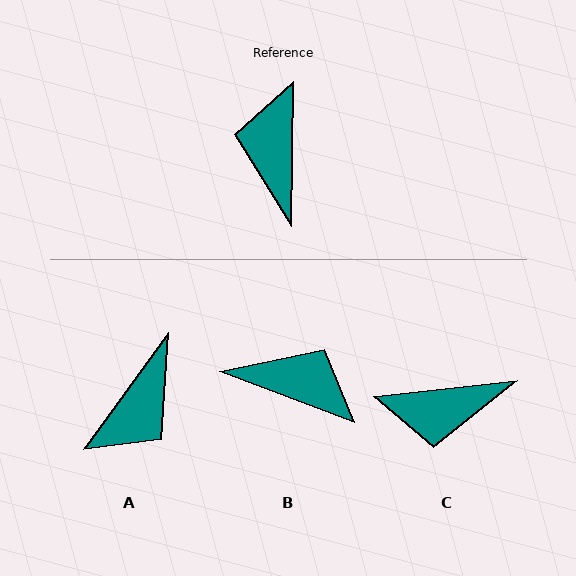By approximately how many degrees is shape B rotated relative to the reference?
Approximately 110 degrees clockwise.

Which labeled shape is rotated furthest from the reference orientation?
A, about 145 degrees away.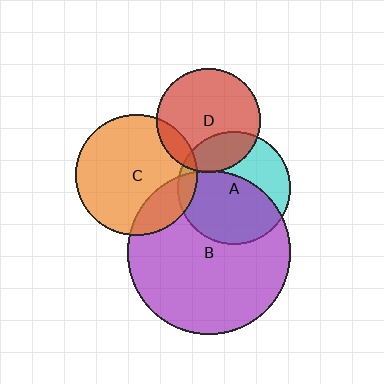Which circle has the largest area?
Circle B (purple).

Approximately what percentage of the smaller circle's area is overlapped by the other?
Approximately 5%.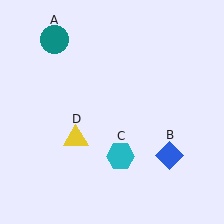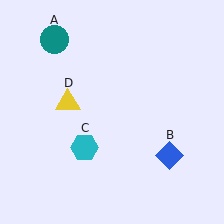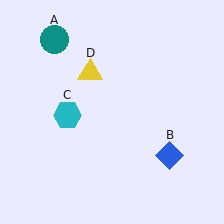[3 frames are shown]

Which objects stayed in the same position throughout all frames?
Teal circle (object A) and blue diamond (object B) remained stationary.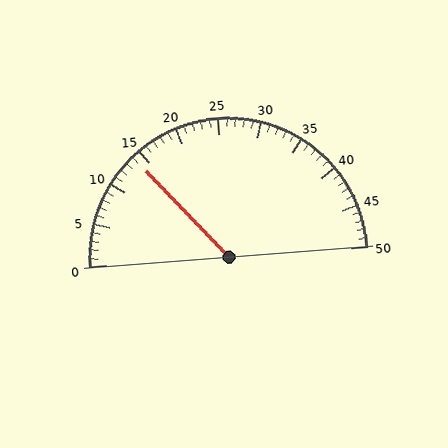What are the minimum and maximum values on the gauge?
The gauge ranges from 0 to 50.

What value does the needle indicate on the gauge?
The needle indicates approximately 14.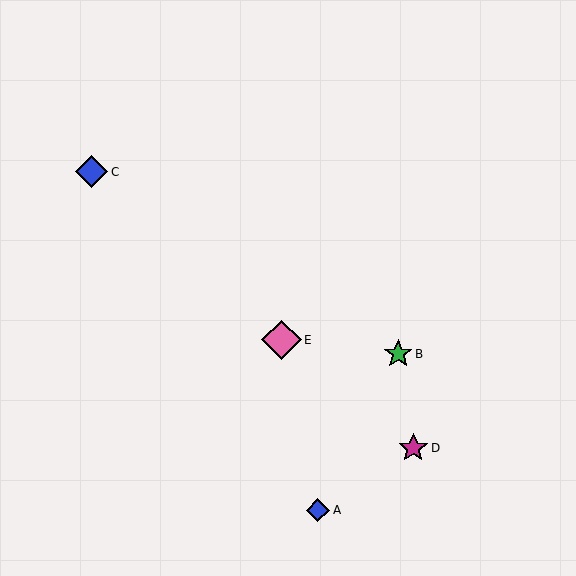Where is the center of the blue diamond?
The center of the blue diamond is at (92, 172).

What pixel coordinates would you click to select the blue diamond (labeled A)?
Click at (318, 510) to select the blue diamond A.